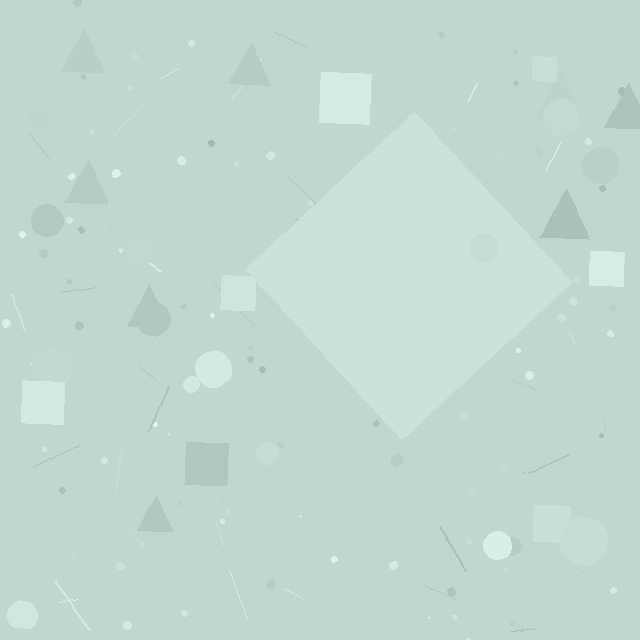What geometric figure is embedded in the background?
A diamond is embedded in the background.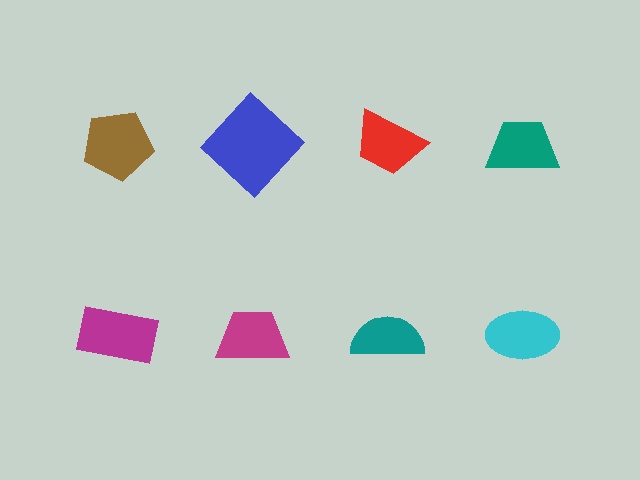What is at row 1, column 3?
A red trapezoid.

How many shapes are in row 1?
4 shapes.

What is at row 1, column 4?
A teal trapezoid.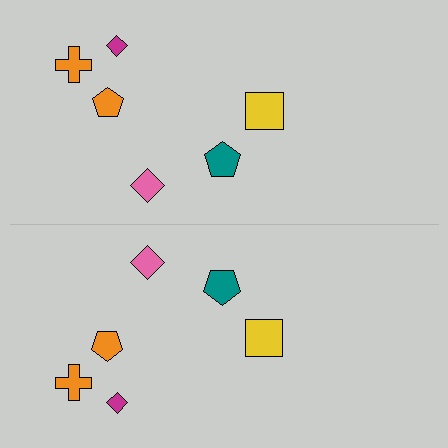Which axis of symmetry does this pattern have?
The pattern has a horizontal axis of symmetry running through the center of the image.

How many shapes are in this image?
There are 12 shapes in this image.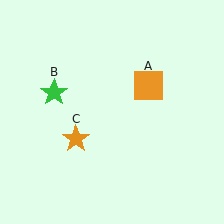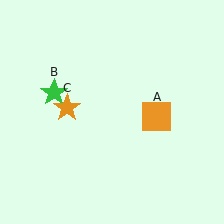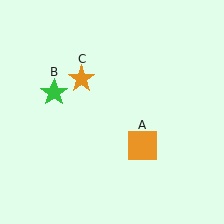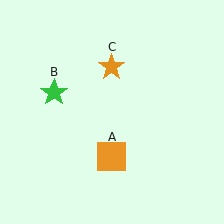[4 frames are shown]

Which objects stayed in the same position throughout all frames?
Green star (object B) remained stationary.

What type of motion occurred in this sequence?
The orange square (object A), orange star (object C) rotated clockwise around the center of the scene.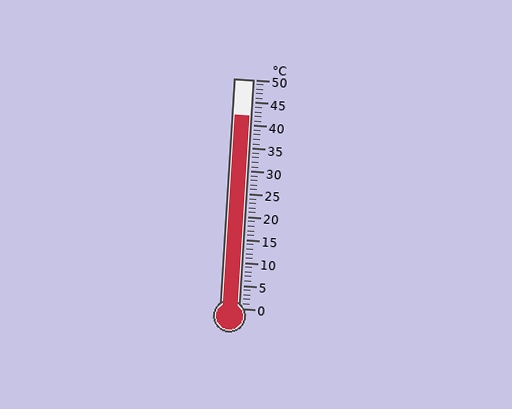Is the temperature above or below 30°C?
The temperature is above 30°C.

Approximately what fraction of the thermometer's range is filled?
The thermometer is filled to approximately 85% of its range.